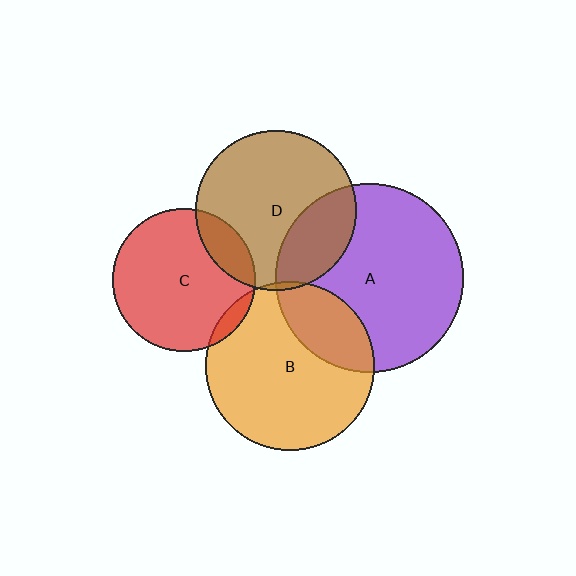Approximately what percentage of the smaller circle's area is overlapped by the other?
Approximately 25%.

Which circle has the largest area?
Circle A (purple).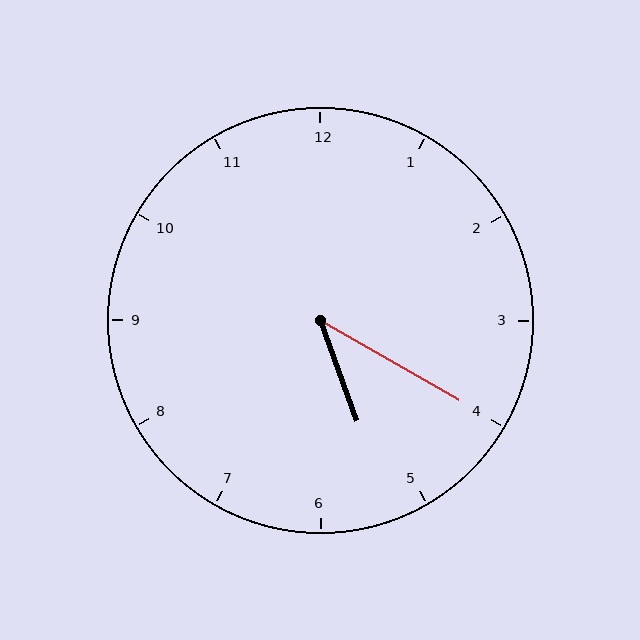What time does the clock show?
5:20.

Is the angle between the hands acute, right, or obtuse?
It is acute.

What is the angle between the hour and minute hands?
Approximately 40 degrees.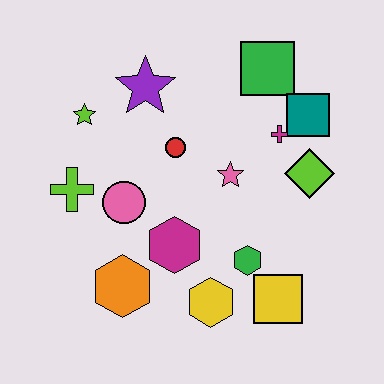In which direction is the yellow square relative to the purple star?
The yellow square is below the purple star.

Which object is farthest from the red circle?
The yellow square is farthest from the red circle.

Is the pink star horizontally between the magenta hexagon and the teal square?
Yes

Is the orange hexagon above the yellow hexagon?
Yes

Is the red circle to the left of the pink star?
Yes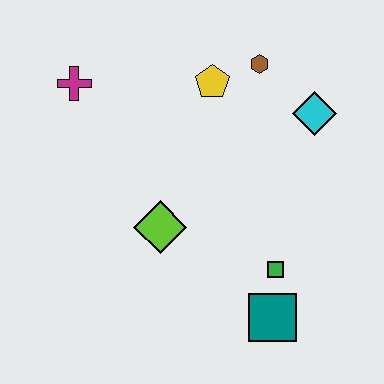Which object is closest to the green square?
The teal square is closest to the green square.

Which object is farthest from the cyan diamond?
The magenta cross is farthest from the cyan diamond.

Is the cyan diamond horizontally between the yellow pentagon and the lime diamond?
No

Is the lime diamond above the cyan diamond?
No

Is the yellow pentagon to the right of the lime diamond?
Yes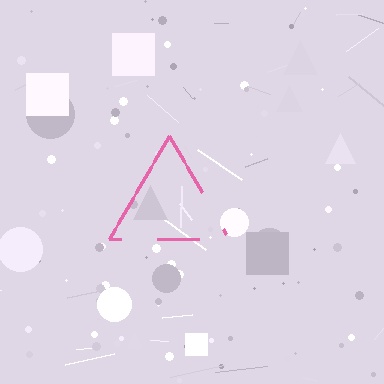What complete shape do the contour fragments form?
The contour fragments form a triangle.